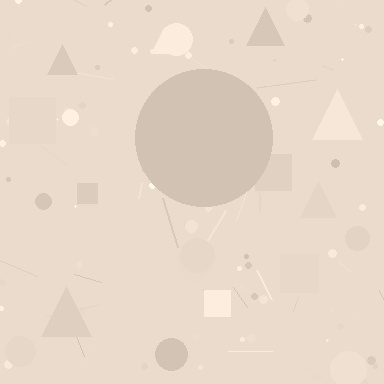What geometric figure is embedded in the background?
A circle is embedded in the background.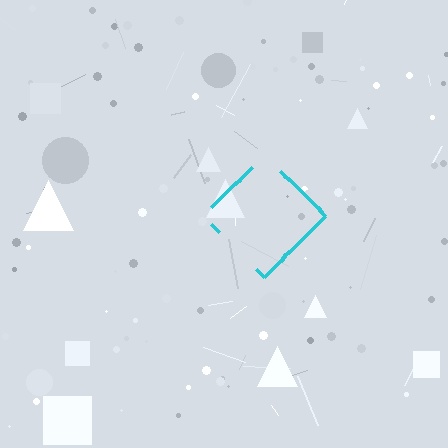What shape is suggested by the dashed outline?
The dashed outline suggests a diamond.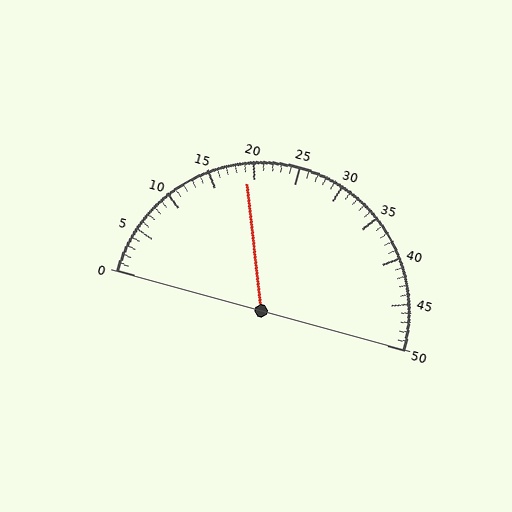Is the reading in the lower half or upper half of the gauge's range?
The reading is in the lower half of the range (0 to 50).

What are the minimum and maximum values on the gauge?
The gauge ranges from 0 to 50.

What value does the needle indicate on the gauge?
The needle indicates approximately 19.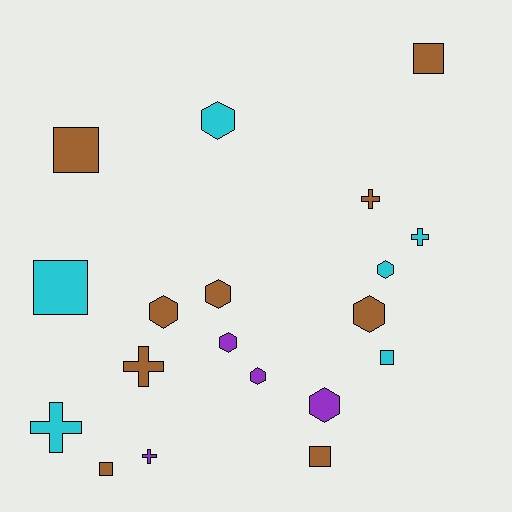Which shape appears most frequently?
Hexagon, with 8 objects.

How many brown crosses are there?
There are 2 brown crosses.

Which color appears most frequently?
Brown, with 9 objects.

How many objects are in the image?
There are 19 objects.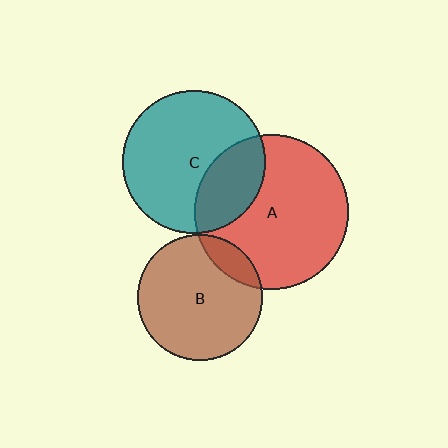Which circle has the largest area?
Circle A (red).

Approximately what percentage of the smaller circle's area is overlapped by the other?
Approximately 15%.